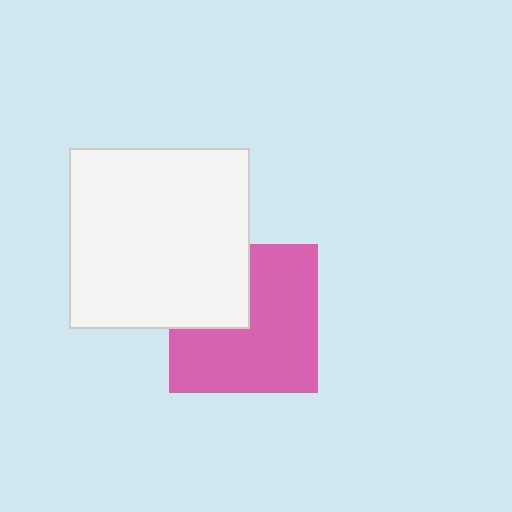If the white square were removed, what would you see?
You would see the complete pink square.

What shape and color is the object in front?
The object in front is a white square.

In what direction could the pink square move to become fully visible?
The pink square could move toward the lower-right. That would shift it out from behind the white square entirely.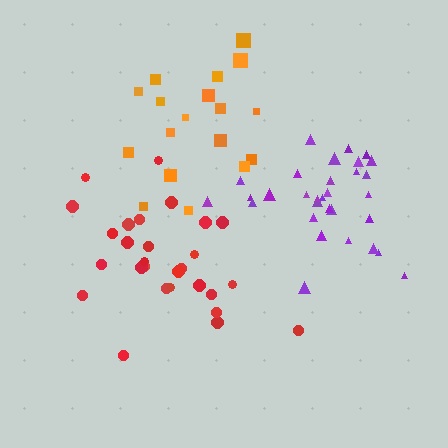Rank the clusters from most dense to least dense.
purple, red, orange.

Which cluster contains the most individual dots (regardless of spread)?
Purple (31).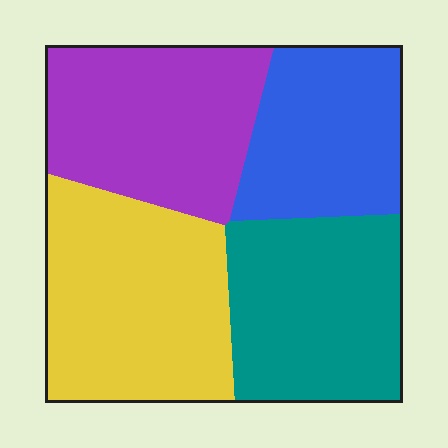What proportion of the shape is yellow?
Yellow covers 29% of the shape.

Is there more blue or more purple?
Purple.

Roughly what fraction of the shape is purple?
Purple covers 25% of the shape.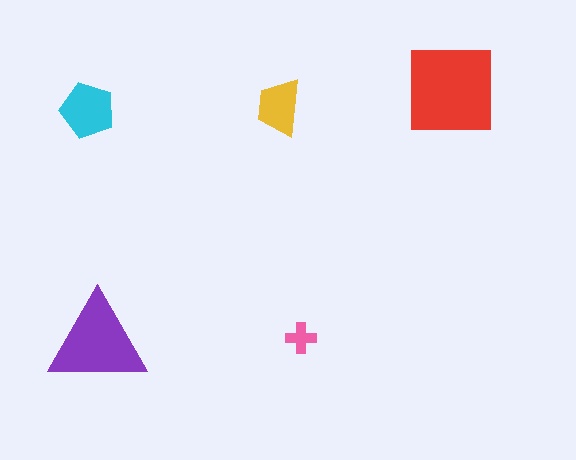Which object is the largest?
The red square.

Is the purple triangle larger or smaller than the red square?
Smaller.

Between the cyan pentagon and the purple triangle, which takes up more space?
The purple triangle.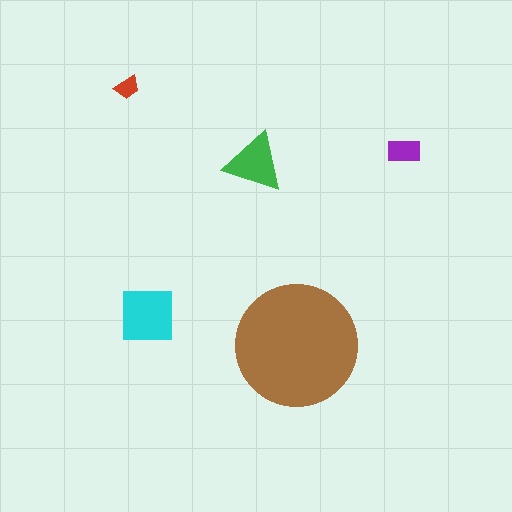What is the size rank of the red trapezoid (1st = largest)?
5th.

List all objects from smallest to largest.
The red trapezoid, the purple rectangle, the green triangle, the cyan square, the brown circle.